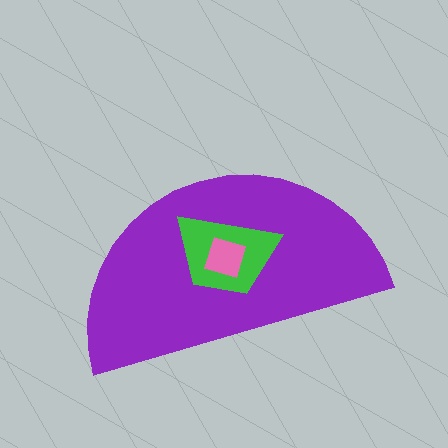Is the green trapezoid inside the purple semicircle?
Yes.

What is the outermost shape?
The purple semicircle.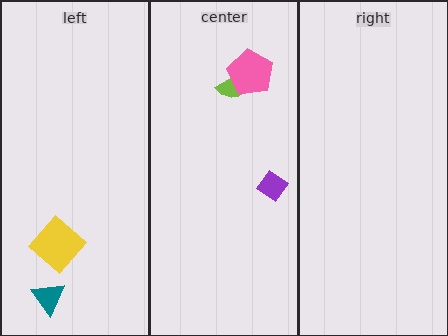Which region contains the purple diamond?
The center region.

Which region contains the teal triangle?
The left region.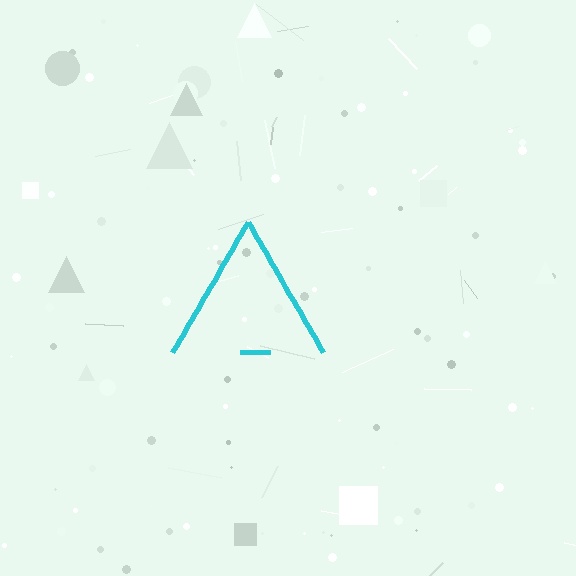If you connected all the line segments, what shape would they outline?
They would outline a triangle.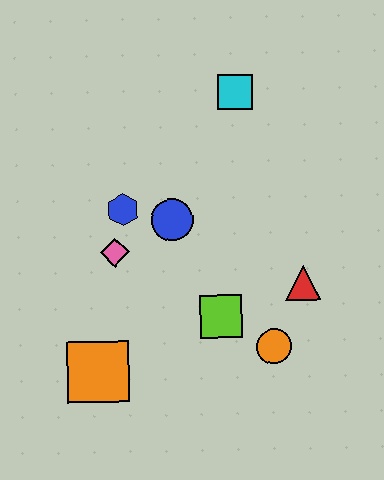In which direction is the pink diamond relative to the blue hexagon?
The pink diamond is below the blue hexagon.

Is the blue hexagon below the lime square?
No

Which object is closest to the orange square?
The pink diamond is closest to the orange square.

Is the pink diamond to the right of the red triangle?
No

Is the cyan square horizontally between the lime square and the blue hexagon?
No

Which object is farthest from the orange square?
The cyan square is farthest from the orange square.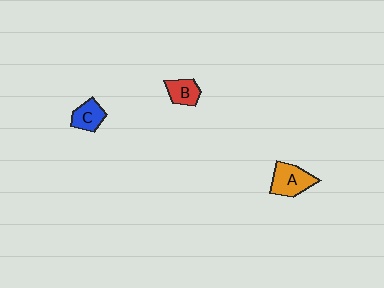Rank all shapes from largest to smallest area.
From largest to smallest: A (orange), C (blue), B (red).